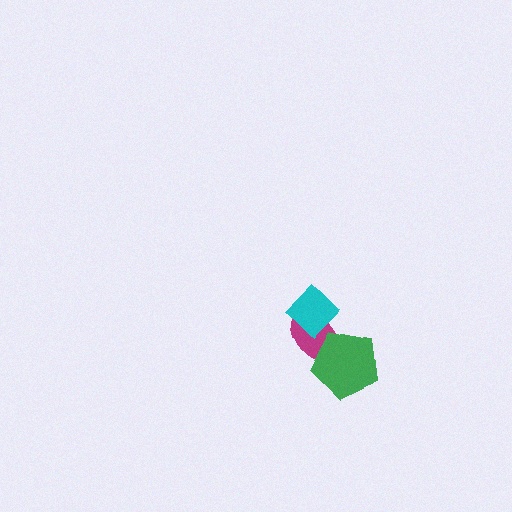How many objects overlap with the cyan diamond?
1 object overlaps with the cyan diamond.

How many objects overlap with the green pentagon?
1 object overlaps with the green pentagon.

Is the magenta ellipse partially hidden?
Yes, it is partially covered by another shape.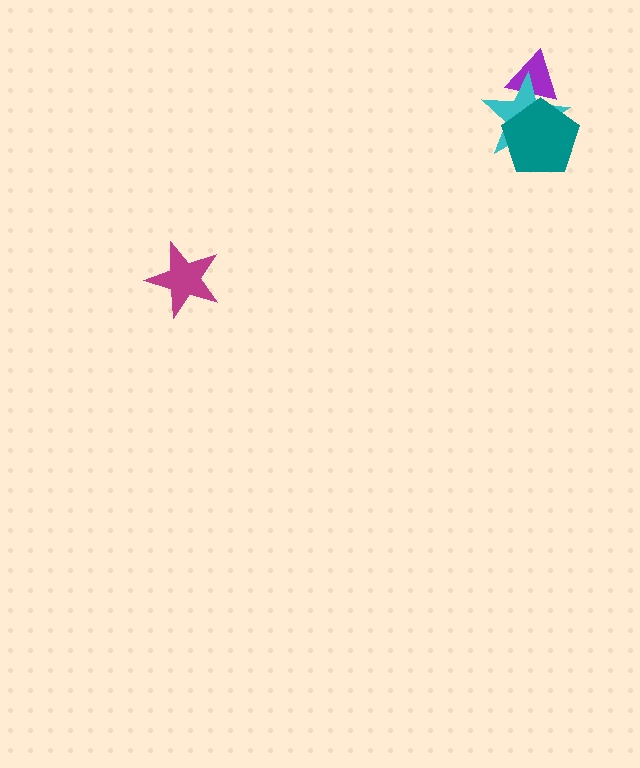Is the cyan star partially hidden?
Yes, it is partially covered by another shape.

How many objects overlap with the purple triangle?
2 objects overlap with the purple triangle.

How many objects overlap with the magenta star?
0 objects overlap with the magenta star.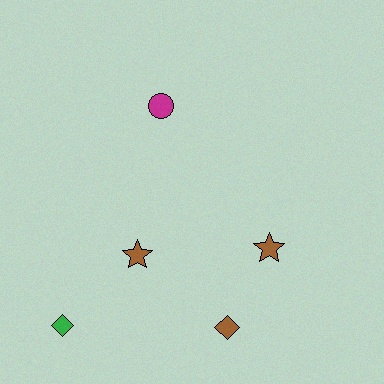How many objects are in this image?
There are 5 objects.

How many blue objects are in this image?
There are no blue objects.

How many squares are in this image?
There are no squares.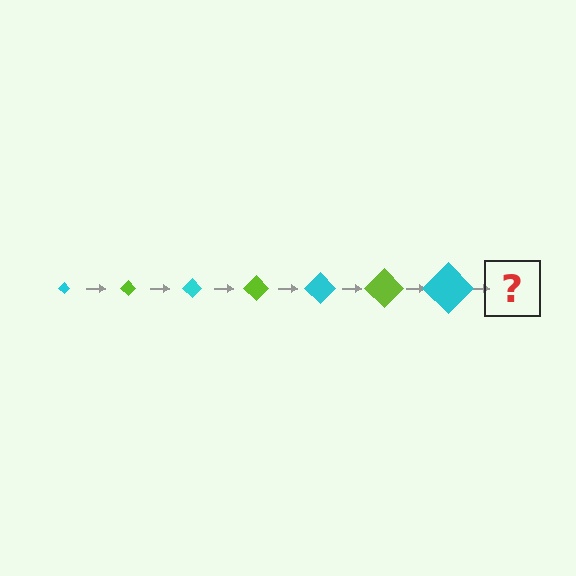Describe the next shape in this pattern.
It should be a lime diamond, larger than the previous one.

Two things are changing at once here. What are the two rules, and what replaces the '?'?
The two rules are that the diamond grows larger each step and the color cycles through cyan and lime. The '?' should be a lime diamond, larger than the previous one.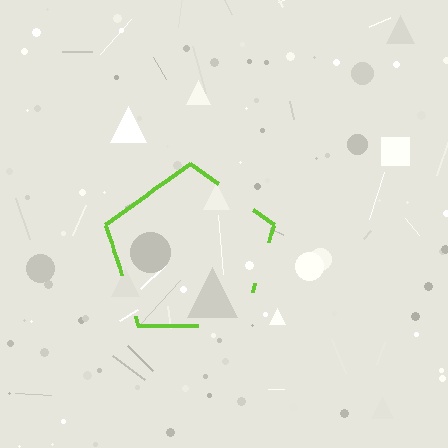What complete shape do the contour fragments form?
The contour fragments form a pentagon.